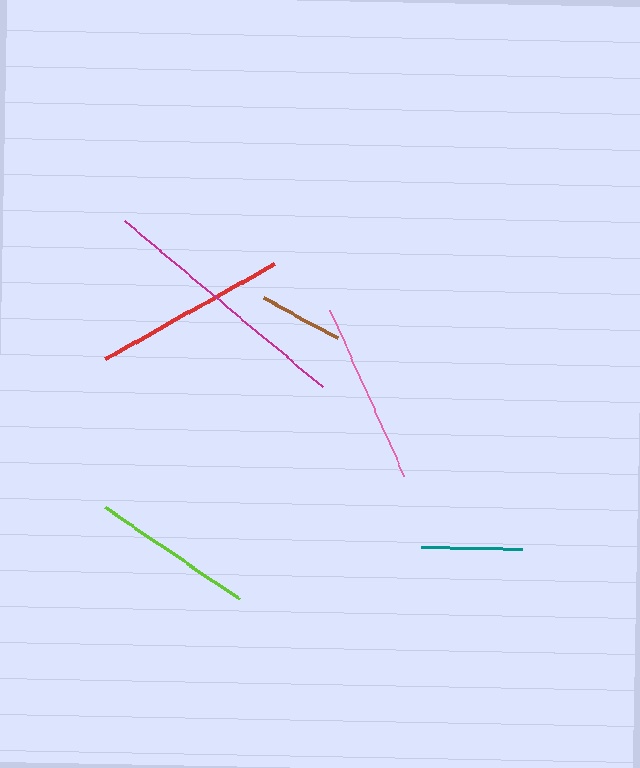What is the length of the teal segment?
The teal segment is approximately 101 pixels long.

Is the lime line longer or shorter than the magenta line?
The magenta line is longer than the lime line.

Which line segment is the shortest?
The brown line is the shortest at approximately 84 pixels.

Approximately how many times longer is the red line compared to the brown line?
The red line is approximately 2.3 times the length of the brown line.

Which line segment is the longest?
The magenta line is the longest at approximately 258 pixels.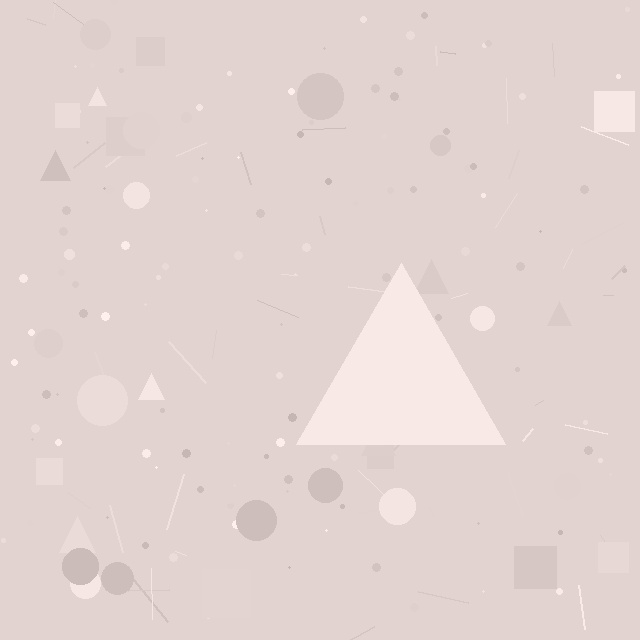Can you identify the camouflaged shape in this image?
The camouflaged shape is a triangle.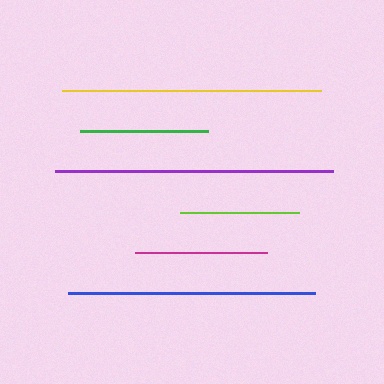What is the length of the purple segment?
The purple segment is approximately 278 pixels long.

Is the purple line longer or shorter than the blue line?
The purple line is longer than the blue line.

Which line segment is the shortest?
The lime line is the shortest at approximately 119 pixels.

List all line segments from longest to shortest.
From longest to shortest: purple, yellow, blue, magenta, green, lime.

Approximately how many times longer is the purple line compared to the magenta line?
The purple line is approximately 2.1 times the length of the magenta line.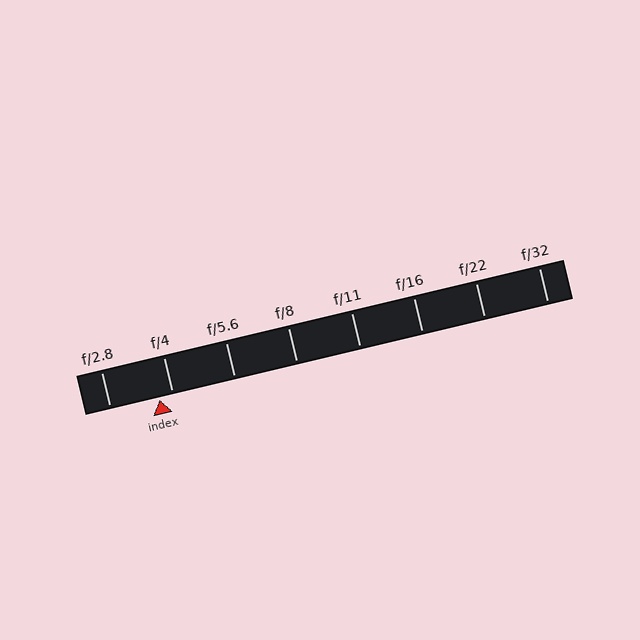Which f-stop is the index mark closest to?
The index mark is closest to f/4.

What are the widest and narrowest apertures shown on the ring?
The widest aperture shown is f/2.8 and the narrowest is f/32.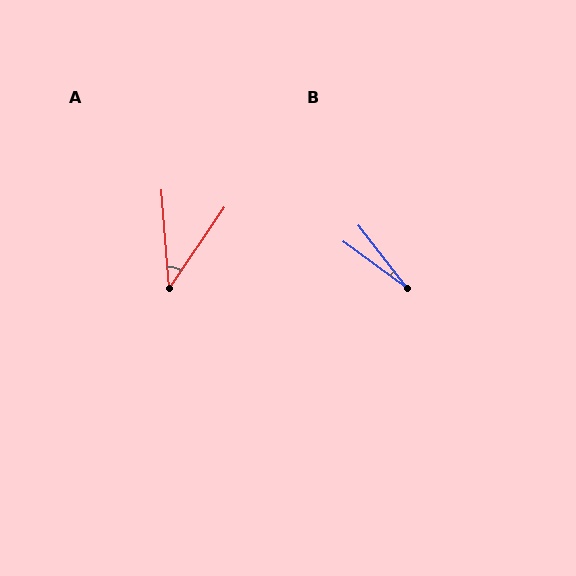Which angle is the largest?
A, at approximately 39 degrees.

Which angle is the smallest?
B, at approximately 16 degrees.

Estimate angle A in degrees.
Approximately 39 degrees.